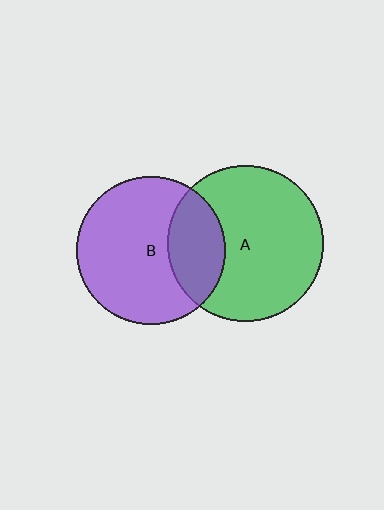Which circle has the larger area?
Circle A (green).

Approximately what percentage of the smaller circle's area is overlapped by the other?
Approximately 30%.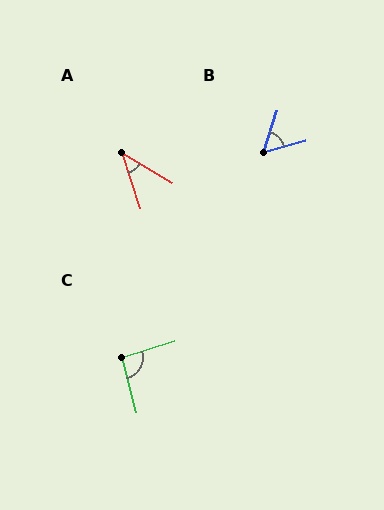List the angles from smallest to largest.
A (41°), B (57°), C (93°).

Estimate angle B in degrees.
Approximately 57 degrees.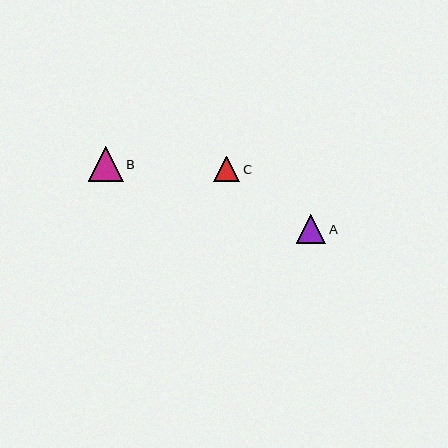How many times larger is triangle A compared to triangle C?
Triangle A is approximately 1.2 times the size of triangle C.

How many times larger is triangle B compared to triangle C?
Triangle B is approximately 1.4 times the size of triangle C.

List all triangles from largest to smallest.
From largest to smallest: B, A, C.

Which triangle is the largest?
Triangle B is the largest with a size of approximately 35 pixels.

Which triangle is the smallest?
Triangle C is the smallest with a size of approximately 26 pixels.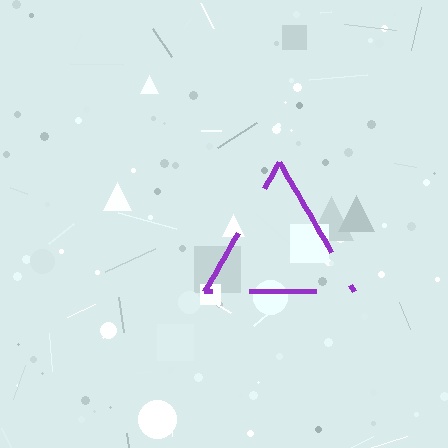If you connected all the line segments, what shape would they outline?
They would outline a triangle.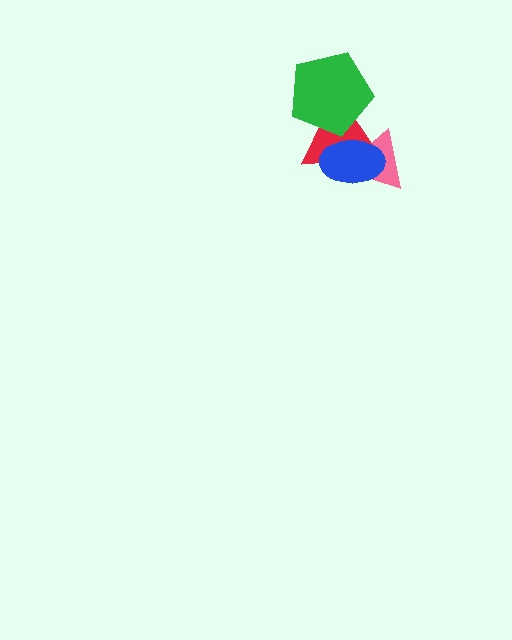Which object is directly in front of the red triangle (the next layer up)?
The green pentagon is directly in front of the red triangle.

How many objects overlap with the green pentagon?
1 object overlaps with the green pentagon.